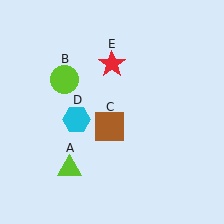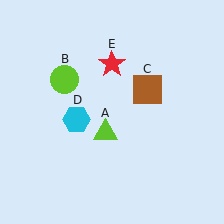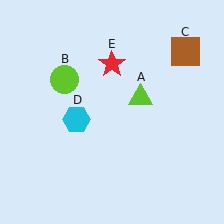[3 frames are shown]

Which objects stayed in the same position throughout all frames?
Lime circle (object B) and cyan hexagon (object D) and red star (object E) remained stationary.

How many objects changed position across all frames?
2 objects changed position: lime triangle (object A), brown square (object C).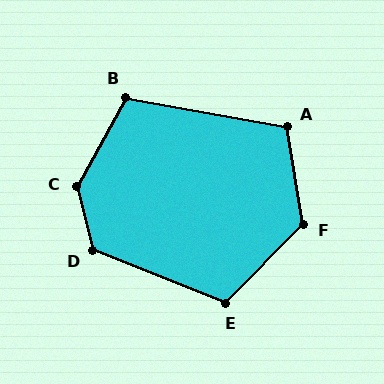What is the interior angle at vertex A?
Approximately 109 degrees (obtuse).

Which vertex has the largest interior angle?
C, at approximately 137 degrees.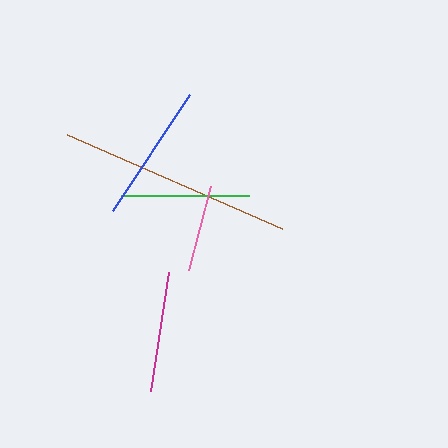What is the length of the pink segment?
The pink segment is approximately 87 pixels long.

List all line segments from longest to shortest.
From longest to shortest: brown, blue, green, magenta, pink.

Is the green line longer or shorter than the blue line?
The blue line is longer than the green line.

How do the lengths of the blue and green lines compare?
The blue and green lines are approximately the same length.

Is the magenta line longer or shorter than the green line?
The green line is longer than the magenta line.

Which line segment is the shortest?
The pink line is the shortest at approximately 87 pixels.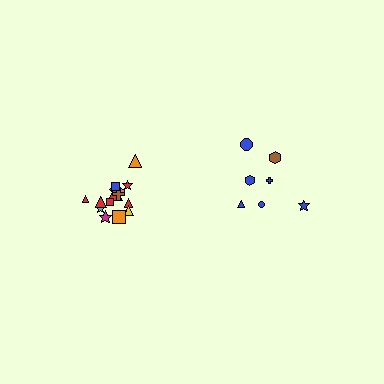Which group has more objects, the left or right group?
The left group.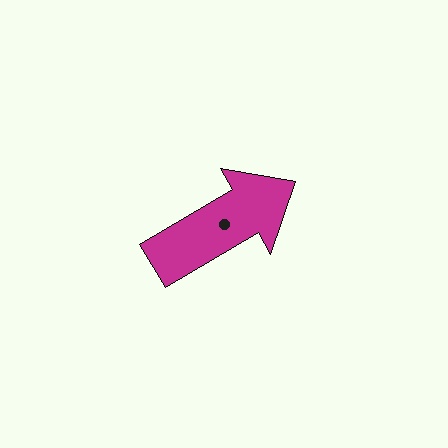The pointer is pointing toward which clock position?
Roughly 2 o'clock.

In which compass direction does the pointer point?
Northeast.